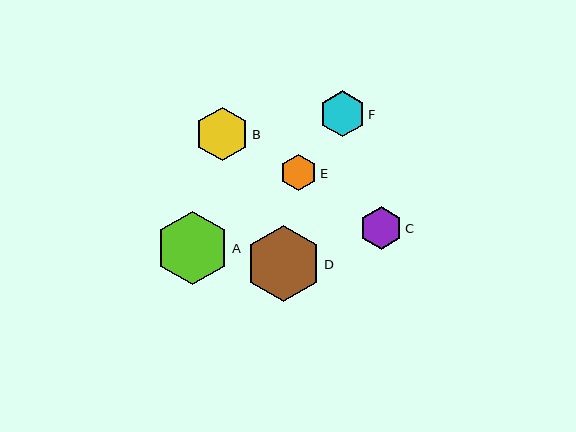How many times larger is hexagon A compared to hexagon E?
Hexagon A is approximately 2.0 times the size of hexagon E.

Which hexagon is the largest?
Hexagon D is the largest with a size of approximately 76 pixels.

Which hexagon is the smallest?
Hexagon E is the smallest with a size of approximately 37 pixels.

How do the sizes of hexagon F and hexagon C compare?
Hexagon F and hexagon C are approximately the same size.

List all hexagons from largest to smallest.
From largest to smallest: D, A, B, F, C, E.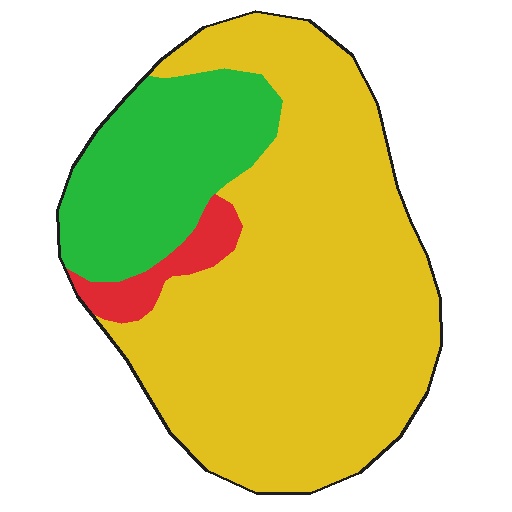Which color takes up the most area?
Yellow, at roughly 70%.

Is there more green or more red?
Green.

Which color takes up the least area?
Red, at roughly 5%.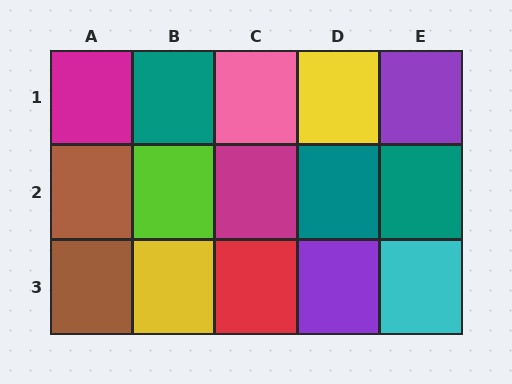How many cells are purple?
2 cells are purple.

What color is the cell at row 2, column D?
Teal.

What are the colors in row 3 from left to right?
Brown, yellow, red, purple, cyan.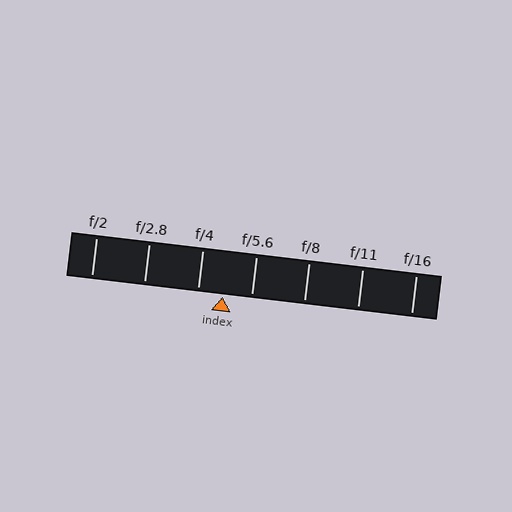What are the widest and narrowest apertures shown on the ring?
The widest aperture shown is f/2 and the narrowest is f/16.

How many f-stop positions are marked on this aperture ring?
There are 7 f-stop positions marked.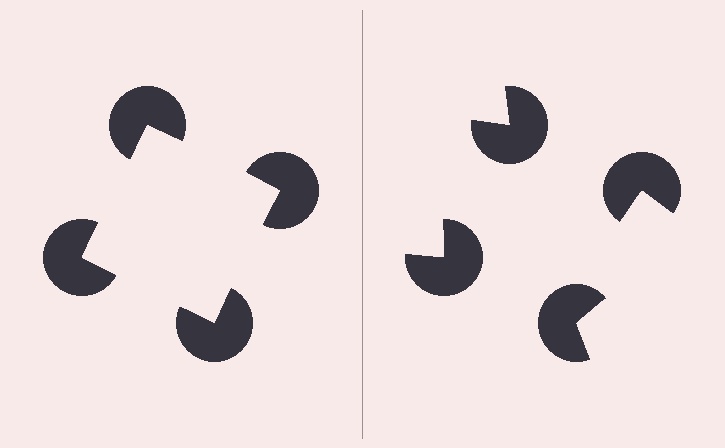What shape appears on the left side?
An illusory square.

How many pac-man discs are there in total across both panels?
8 — 4 on each side.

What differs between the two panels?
The pac-man discs are positioned identically on both sides; only the wedge orientations differ. On the left they align to a square; on the right they are misaligned.